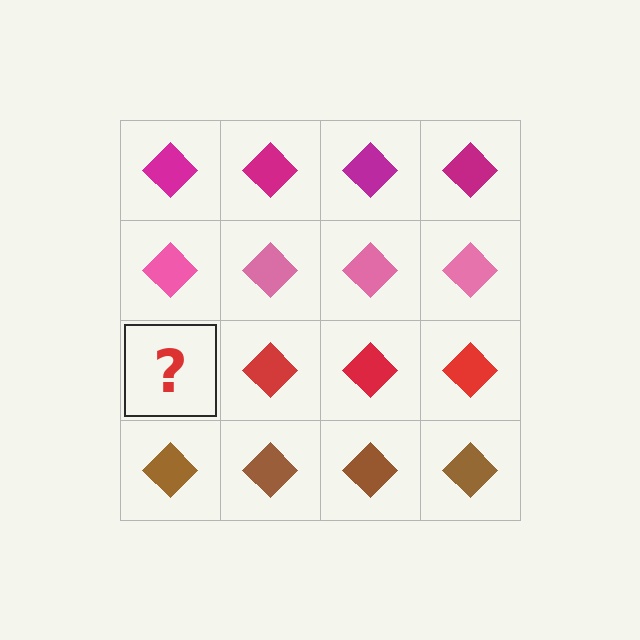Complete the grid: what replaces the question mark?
The question mark should be replaced with a red diamond.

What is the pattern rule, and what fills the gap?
The rule is that each row has a consistent color. The gap should be filled with a red diamond.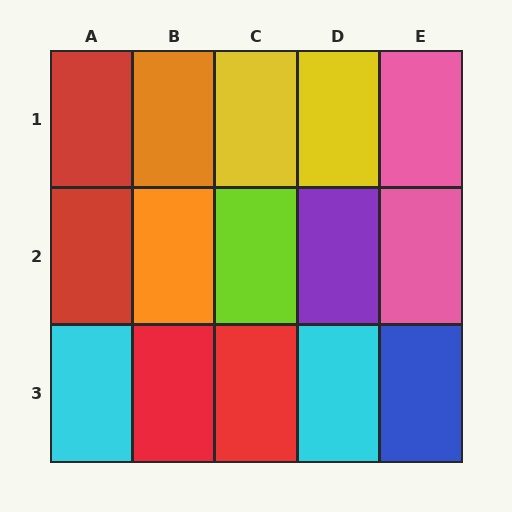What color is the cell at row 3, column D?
Cyan.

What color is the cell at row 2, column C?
Lime.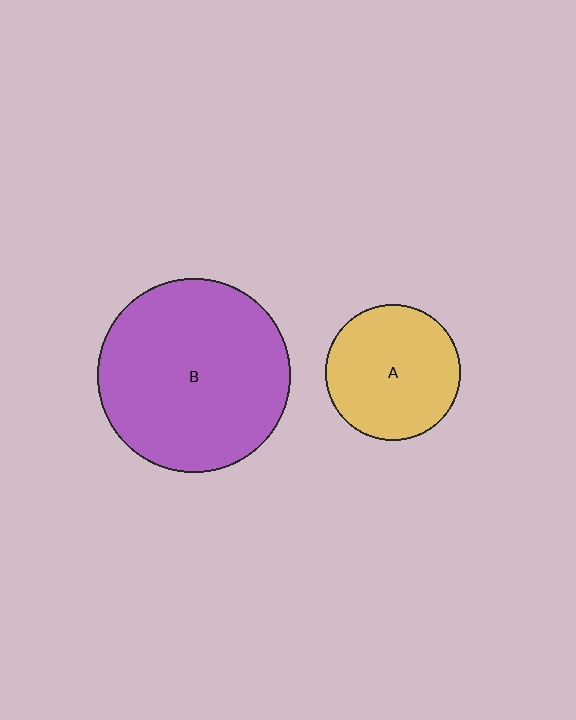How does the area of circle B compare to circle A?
Approximately 2.0 times.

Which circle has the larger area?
Circle B (purple).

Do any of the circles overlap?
No, none of the circles overlap.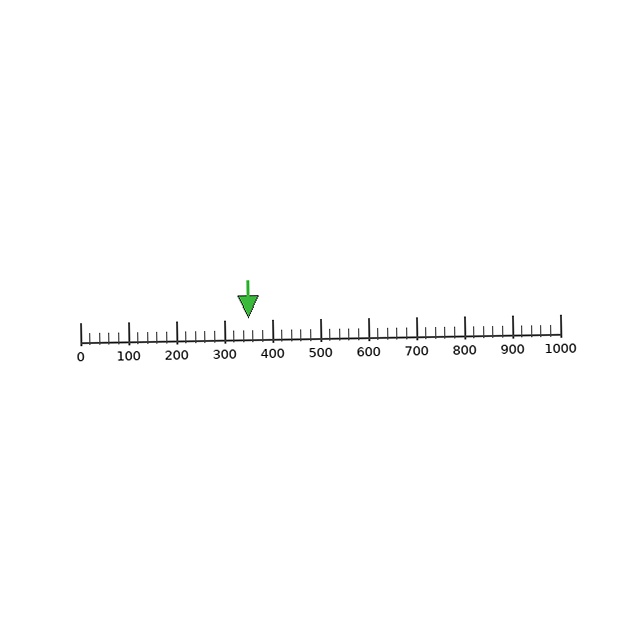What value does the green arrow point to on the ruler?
The green arrow points to approximately 350.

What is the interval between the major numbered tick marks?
The major tick marks are spaced 100 units apart.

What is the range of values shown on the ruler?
The ruler shows values from 0 to 1000.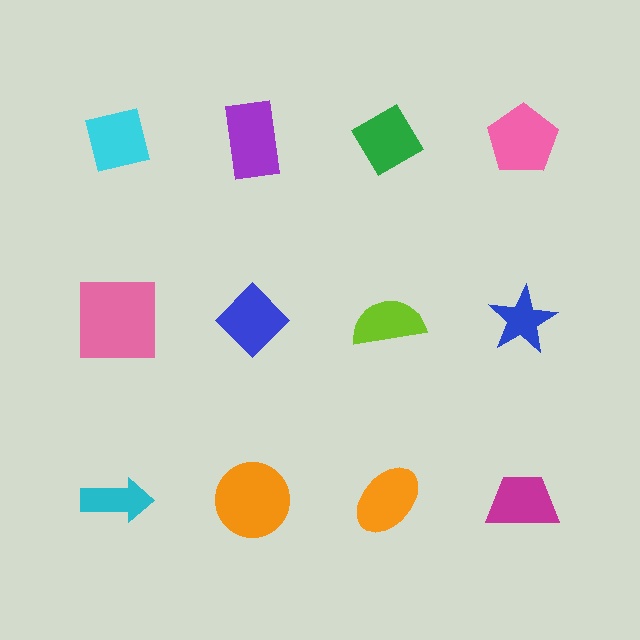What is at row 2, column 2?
A blue diamond.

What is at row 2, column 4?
A blue star.